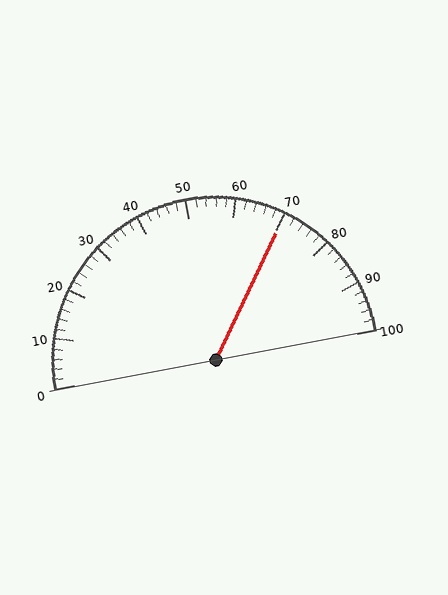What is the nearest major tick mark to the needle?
The nearest major tick mark is 70.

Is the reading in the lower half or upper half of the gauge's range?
The reading is in the upper half of the range (0 to 100).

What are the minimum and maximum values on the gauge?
The gauge ranges from 0 to 100.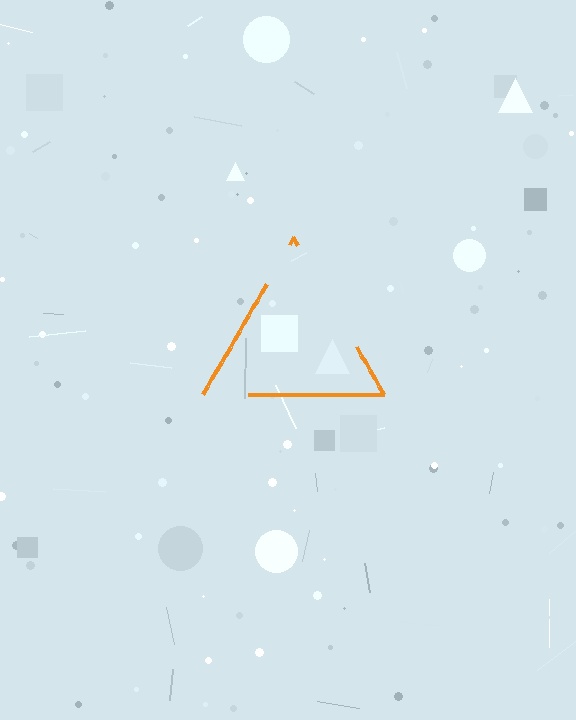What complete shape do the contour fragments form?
The contour fragments form a triangle.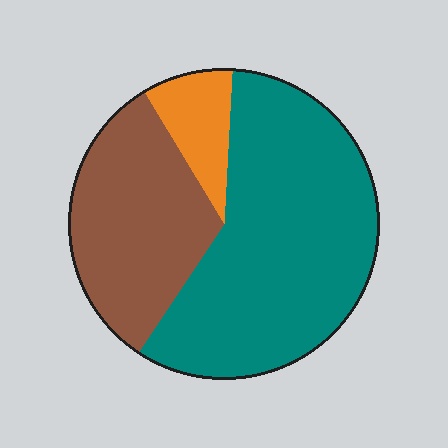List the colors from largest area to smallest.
From largest to smallest: teal, brown, orange.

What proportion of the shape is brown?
Brown takes up about one third (1/3) of the shape.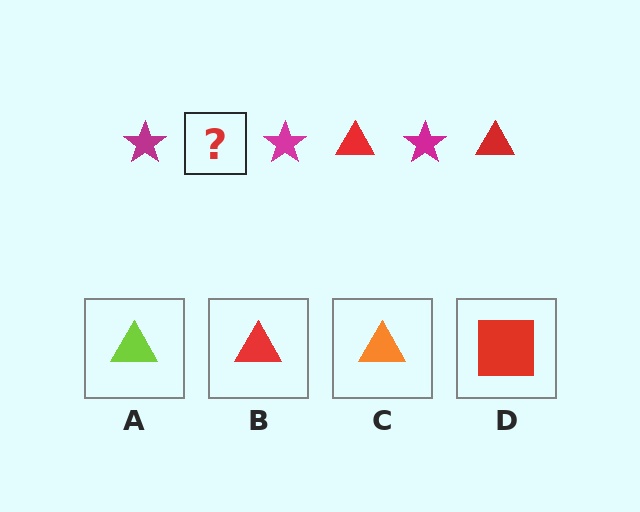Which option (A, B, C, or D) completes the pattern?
B.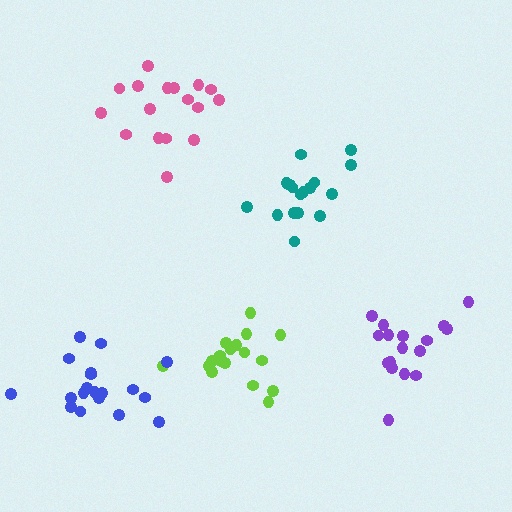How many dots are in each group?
Group 1: 17 dots, Group 2: 17 dots, Group 3: 18 dots, Group 4: 19 dots, Group 5: 17 dots (88 total).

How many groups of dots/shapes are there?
There are 5 groups.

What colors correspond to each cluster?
The clusters are colored: teal, pink, lime, blue, purple.